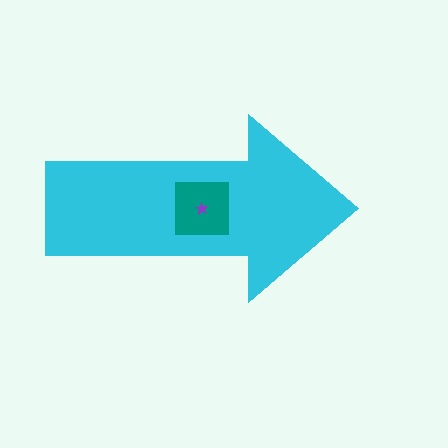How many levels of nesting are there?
3.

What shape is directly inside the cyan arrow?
The teal square.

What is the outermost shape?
The cyan arrow.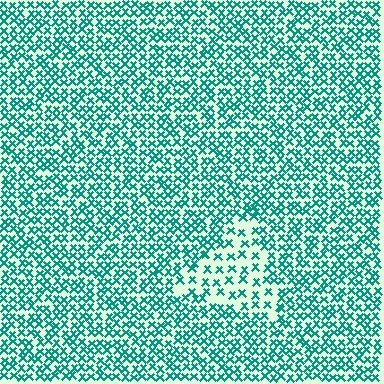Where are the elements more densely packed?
The elements are more densely packed outside the triangle boundary.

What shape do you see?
I see a triangle.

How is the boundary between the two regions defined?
The boundary is defined by a change in element density (approximately 2.1x ratio). All elements are the same color, size, and shape.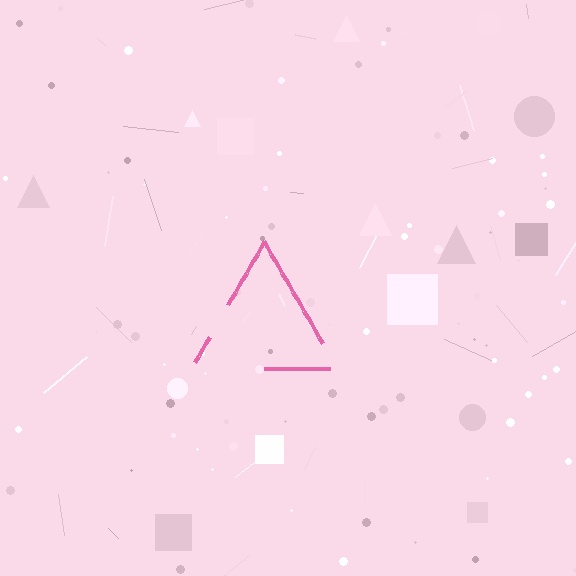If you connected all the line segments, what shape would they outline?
They would outline a triangle.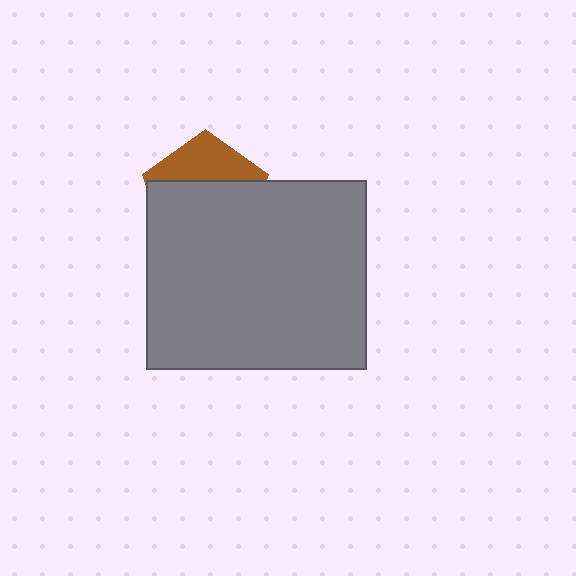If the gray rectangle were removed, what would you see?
You would see the complete brown pentagon.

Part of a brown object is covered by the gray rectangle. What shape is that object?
It is a pentagon.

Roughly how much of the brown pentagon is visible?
A small part of it is visible (roughly 33%).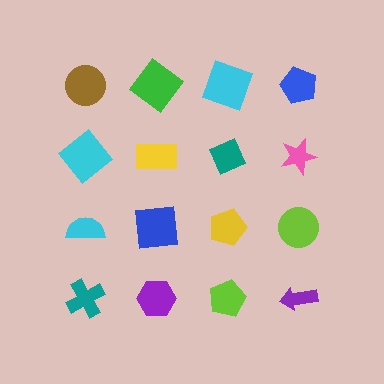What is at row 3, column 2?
A blue square.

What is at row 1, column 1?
A brown circle.